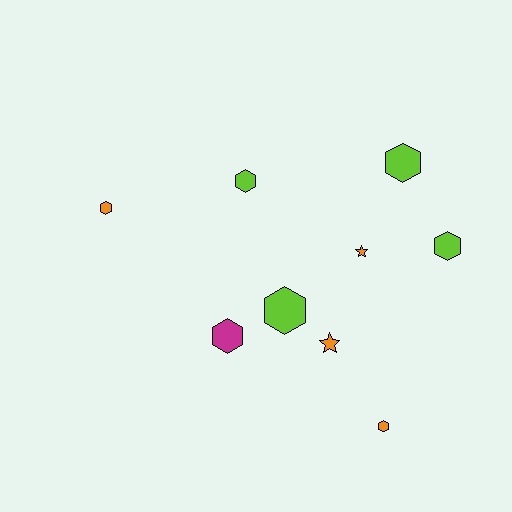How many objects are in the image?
There are 9 objects.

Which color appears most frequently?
Lime, with 4 objects.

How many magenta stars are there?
There are no magenta stars.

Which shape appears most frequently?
Hexagon, with 7 objects.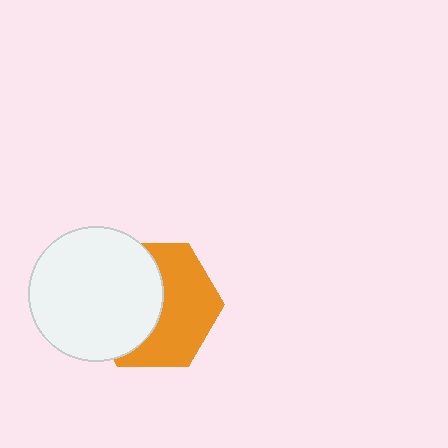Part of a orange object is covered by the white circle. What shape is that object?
It is a hexagon.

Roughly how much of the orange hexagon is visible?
About half of it is visible (roughly 52%).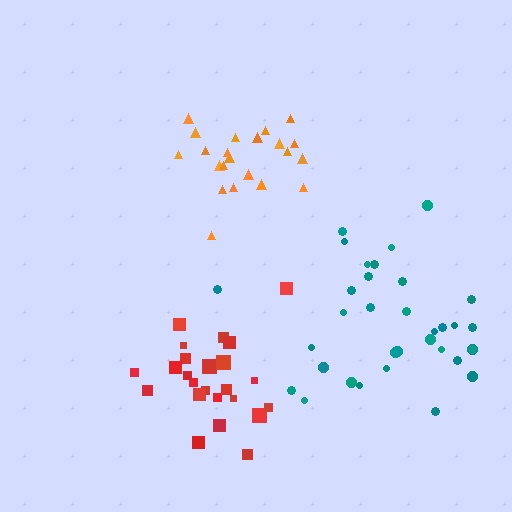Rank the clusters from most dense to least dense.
red, orange, teal.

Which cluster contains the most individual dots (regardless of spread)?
Teal (34).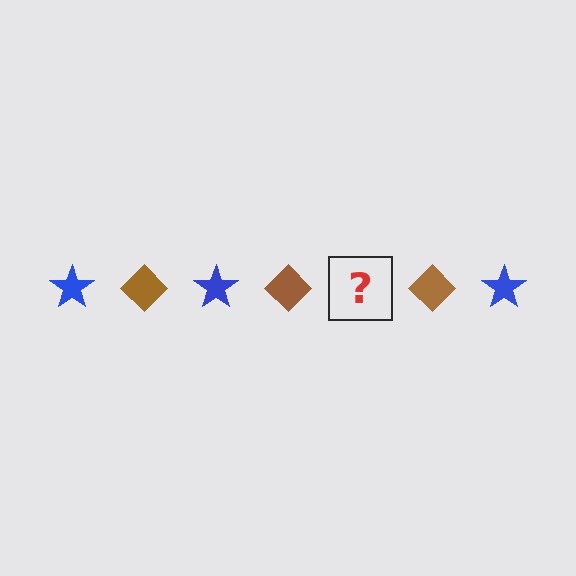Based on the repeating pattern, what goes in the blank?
The blank should be a blue star.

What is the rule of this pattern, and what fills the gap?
The rule is that the pattern alternates between blue star and brown diamond. The gap should be filled with a blue star.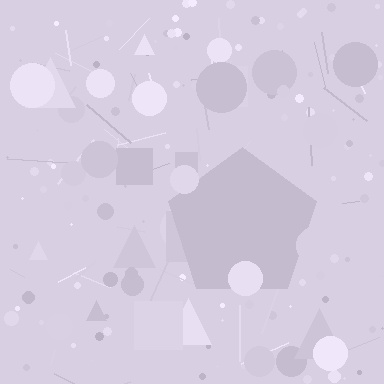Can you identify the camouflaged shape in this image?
The camouflaged shape is a pentagon.